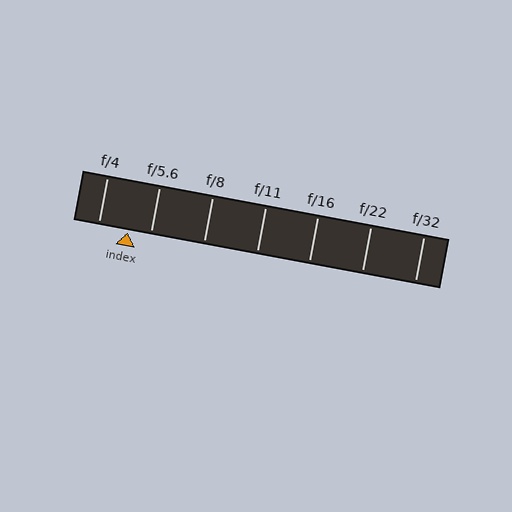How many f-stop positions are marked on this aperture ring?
There are 7 f-stop positions marked.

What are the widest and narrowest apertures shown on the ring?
The widest aperture shown is f/4 and the narrowest is f/32.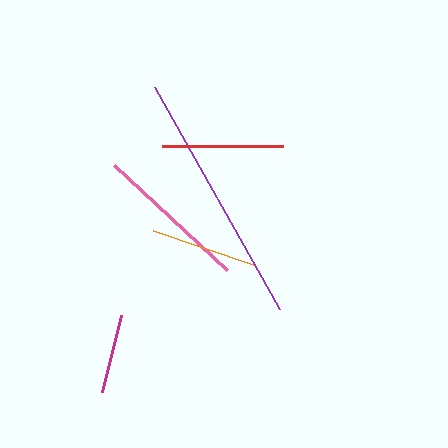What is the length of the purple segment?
The purple segment is approximately 255 pixels long.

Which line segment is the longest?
The purple line is the longest at approximately 255 pixels.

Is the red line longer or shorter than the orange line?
The red line is longer than the orange line.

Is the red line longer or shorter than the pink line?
The pink line is longer than the red line.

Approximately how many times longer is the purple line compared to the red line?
The purple line is approximately 2.1 times the length of the red line.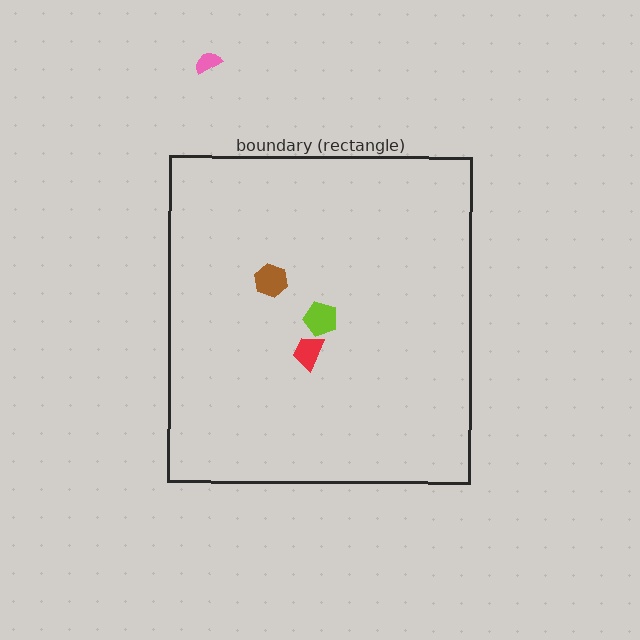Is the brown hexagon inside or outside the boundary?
Inside.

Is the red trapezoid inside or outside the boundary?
Inside.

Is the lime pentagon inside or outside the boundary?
Inside.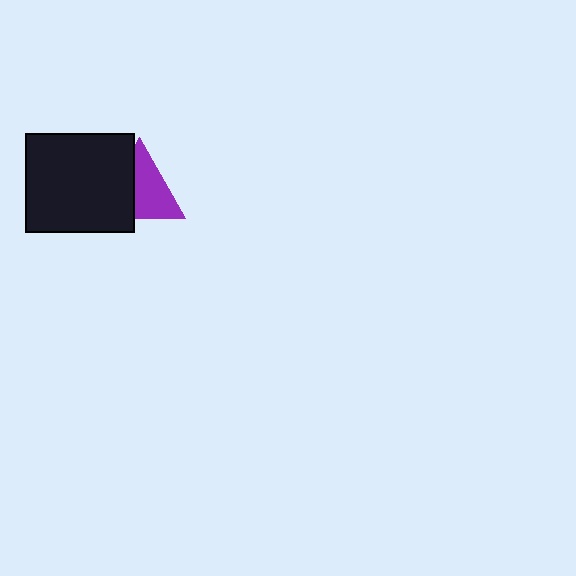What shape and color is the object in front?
The object in front is a black rectangle.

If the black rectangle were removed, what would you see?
You would see the complete purple triangle.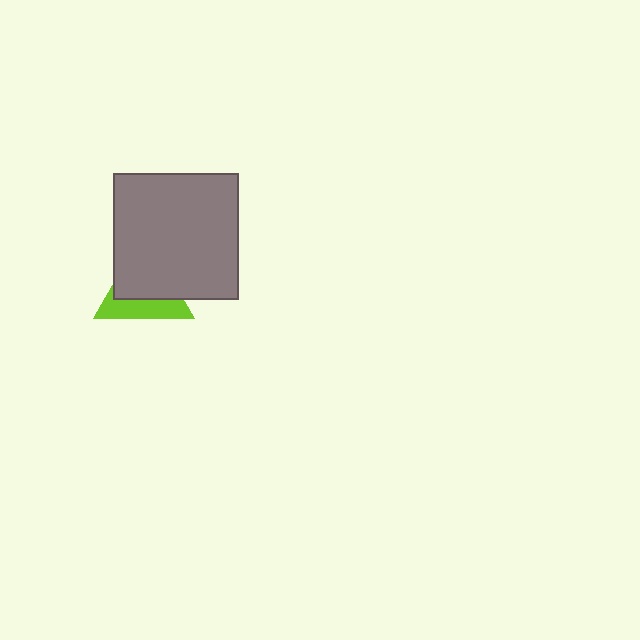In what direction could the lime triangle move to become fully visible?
The lime triangle could move toward the lower-left. That would shift it out from behind the gray square entirely.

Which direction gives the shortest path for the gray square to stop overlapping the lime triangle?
Moving toward the upper-right gives the shortest separation.